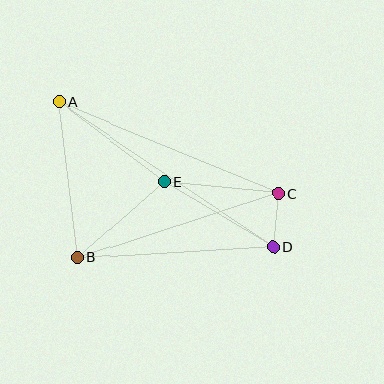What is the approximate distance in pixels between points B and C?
The distance between B and C is approximately 211 pixels.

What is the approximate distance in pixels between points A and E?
The distance between A and E is approximately 132 pixels.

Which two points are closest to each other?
Points C and D are closest to each other.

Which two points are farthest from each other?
Points A and D are farthest from each other.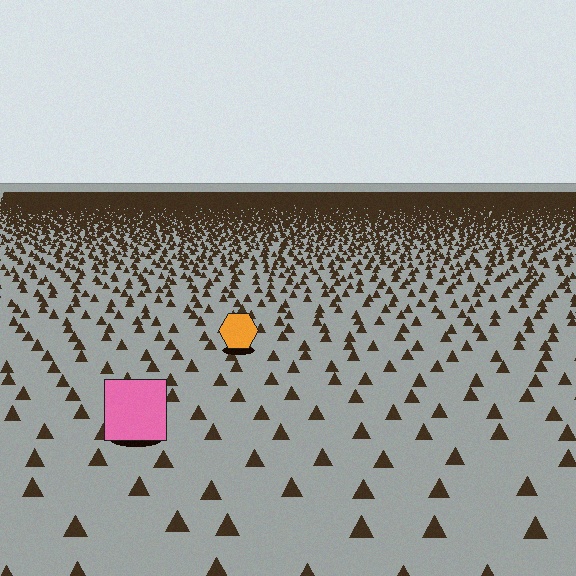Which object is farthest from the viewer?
The orange hexagon is farthest from the viewer. It appears smaller and the ground texture around it is denser.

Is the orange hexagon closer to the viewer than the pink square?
No. The pink square is closer — you can tell from the texture gradient: the ground texture is coarser near it.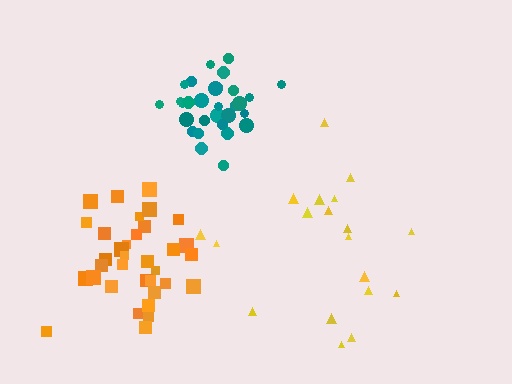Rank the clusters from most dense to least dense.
teal, orange, yellow.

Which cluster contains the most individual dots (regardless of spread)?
Orange (34).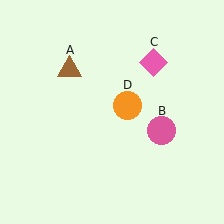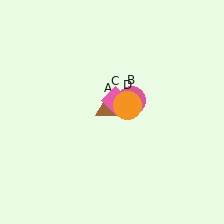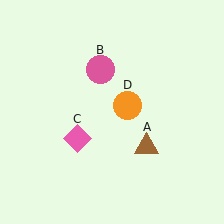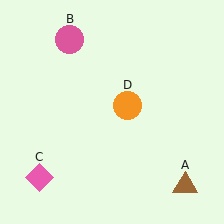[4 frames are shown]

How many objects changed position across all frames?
3 objects changed position: brown triangle (object A), pink circle (object B), pink diamond (object C).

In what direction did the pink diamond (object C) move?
The pink diamond (object C) moved down and to the left.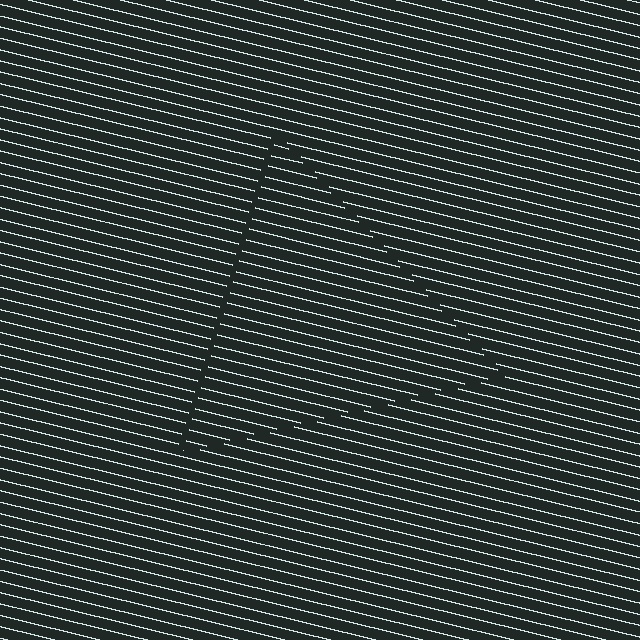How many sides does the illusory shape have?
3 sides — the line-ends trace a triangle.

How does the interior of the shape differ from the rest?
The interior of the shape contains the same grating, shifted by half a period — the contour is defined by the phase discontinuity where line-ends from the inner and outer gratings abut.